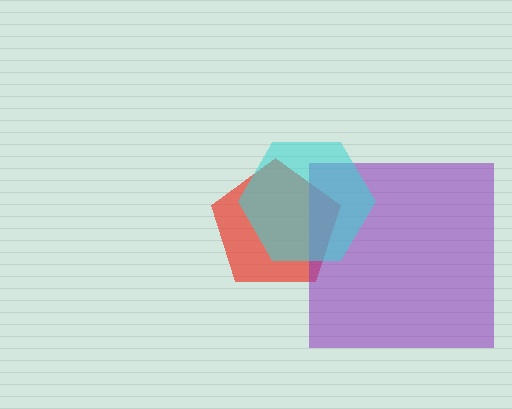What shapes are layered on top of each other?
The layered shapes are: a red pentagon, a purple square, a cyan hexagon.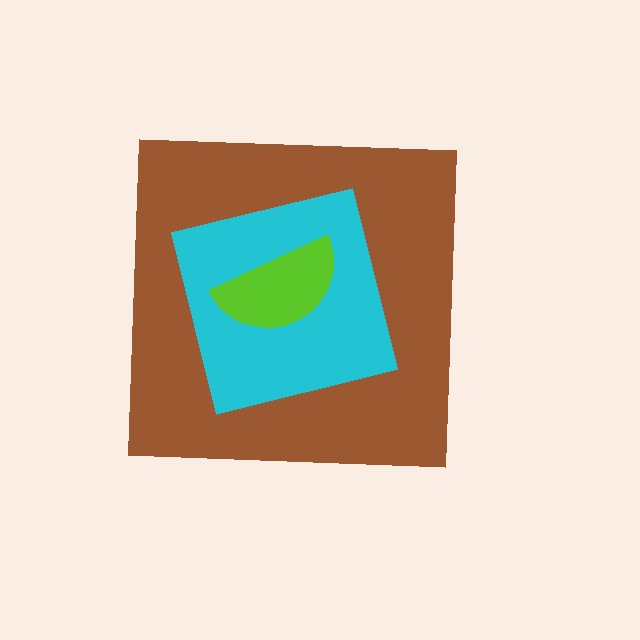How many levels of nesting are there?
3.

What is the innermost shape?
The lime semicircle.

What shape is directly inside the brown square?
The cyan square.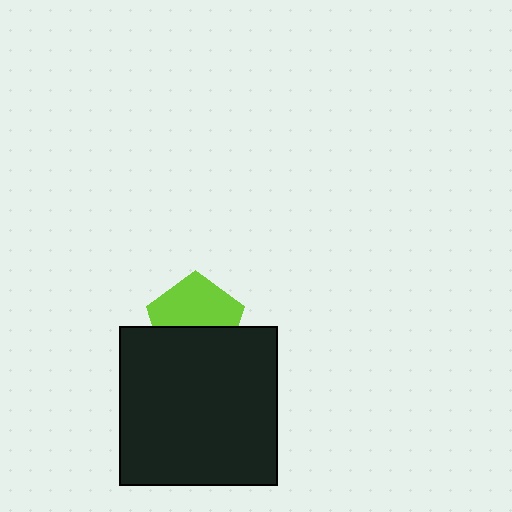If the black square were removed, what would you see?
You would see the complete lime pentagon.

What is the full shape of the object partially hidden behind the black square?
The partially hidden object is a lime pentagon.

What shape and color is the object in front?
The object in front is a black square.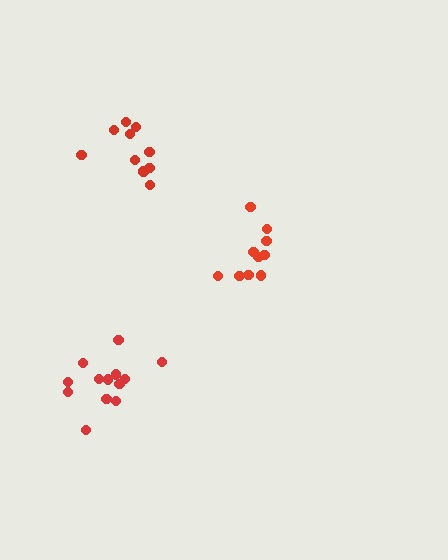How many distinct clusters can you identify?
There are 3 distinct clusters.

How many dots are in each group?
Group 1: 10 dots, Group 2: 13 dots, Group 3: 10 dots (33 total).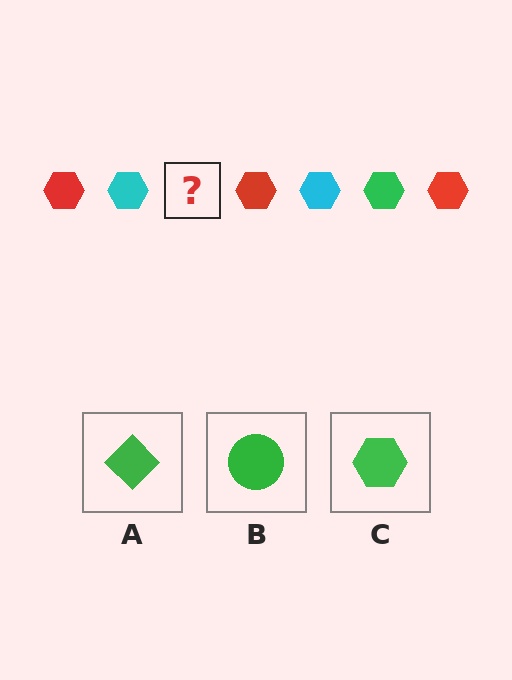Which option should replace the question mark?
Option C.